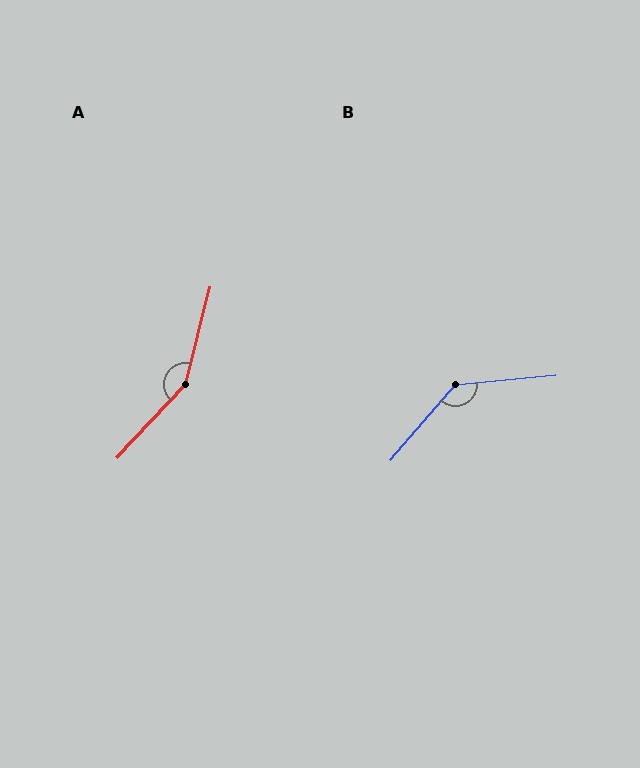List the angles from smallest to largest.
B (136°), A (151°).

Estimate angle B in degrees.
Approximately 136 degrees.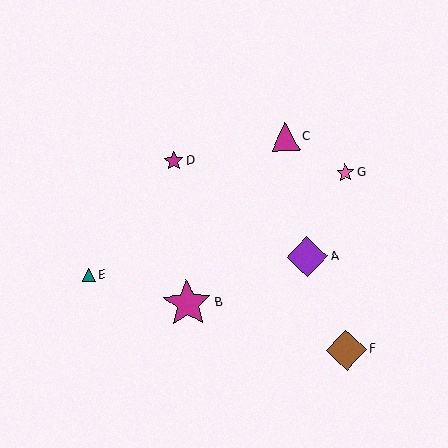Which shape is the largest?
The magenta star (labeled B) is the largest.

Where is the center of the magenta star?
The center of the magenta star is at (187, 304).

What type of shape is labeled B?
Shape B is a magenta star.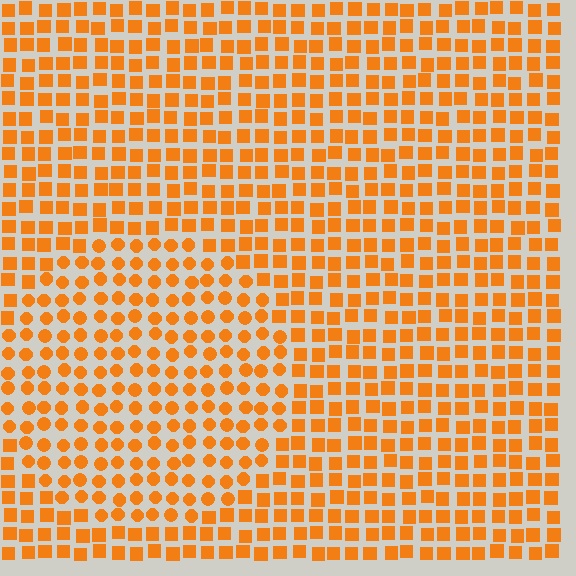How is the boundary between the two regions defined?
The boundary is defined by a change in element shape: circles inside vs. squares outside. All elements share the same color and spacing.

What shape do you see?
I see a circle.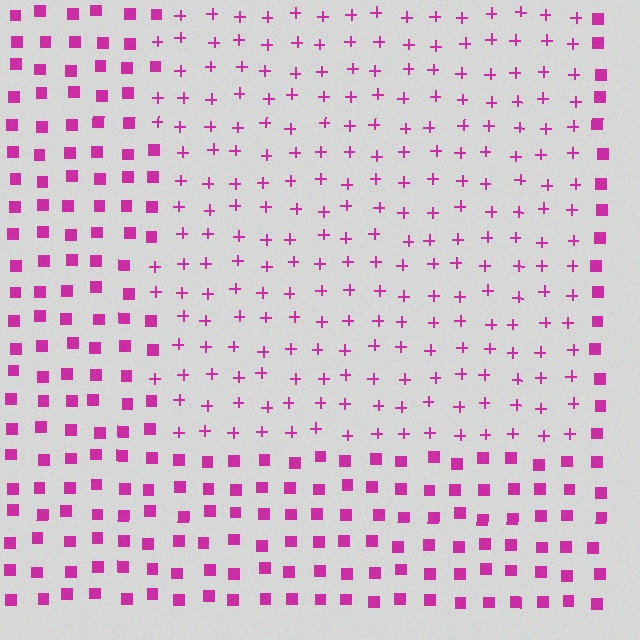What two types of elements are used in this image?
The image uses plus signs inside the rectangle region and squares outside it.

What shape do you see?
I see a rectangle.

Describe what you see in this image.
The image is filled with small magenta elements arranged in a uniform grid. A rectangle-shaped region contains plus signs, while the surrounding area contains squares. The boundary is defined purely by the change in element shape.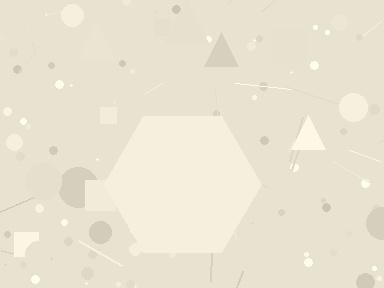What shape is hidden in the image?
A hexagon is hidden in the image.